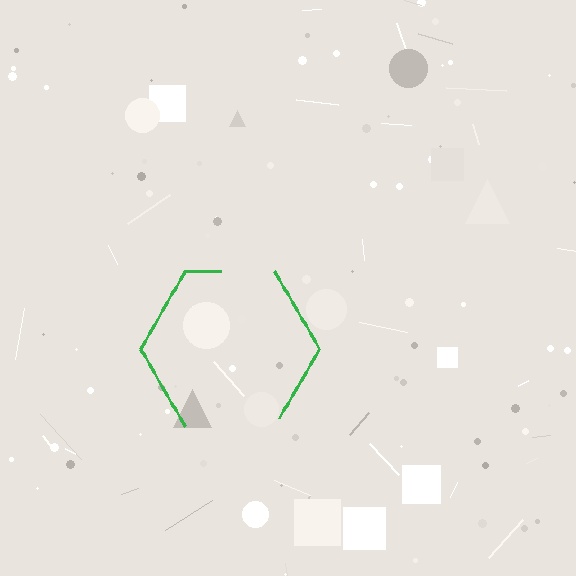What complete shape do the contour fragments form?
The contour fragments form a hexagon.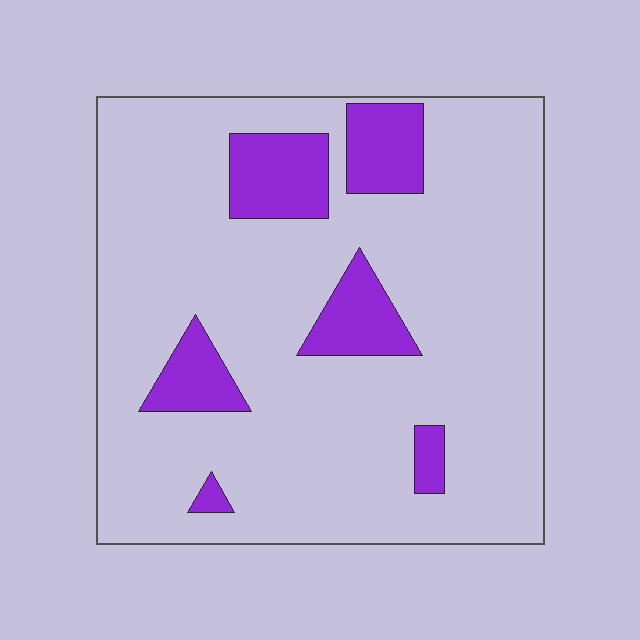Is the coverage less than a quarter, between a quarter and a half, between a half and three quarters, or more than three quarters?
Less than a quarter.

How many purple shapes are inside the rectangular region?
6.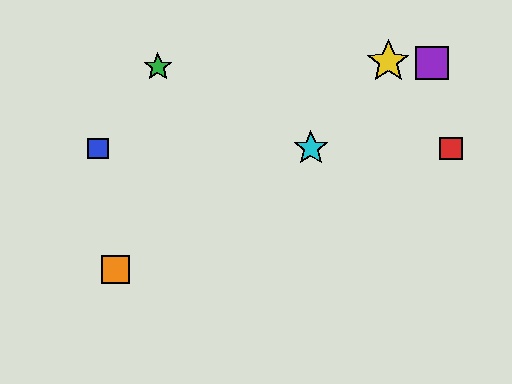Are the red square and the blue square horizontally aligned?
Yes, both are at y≈148.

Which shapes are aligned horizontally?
The red square, the blue square, the cyan star are aligned horizontally.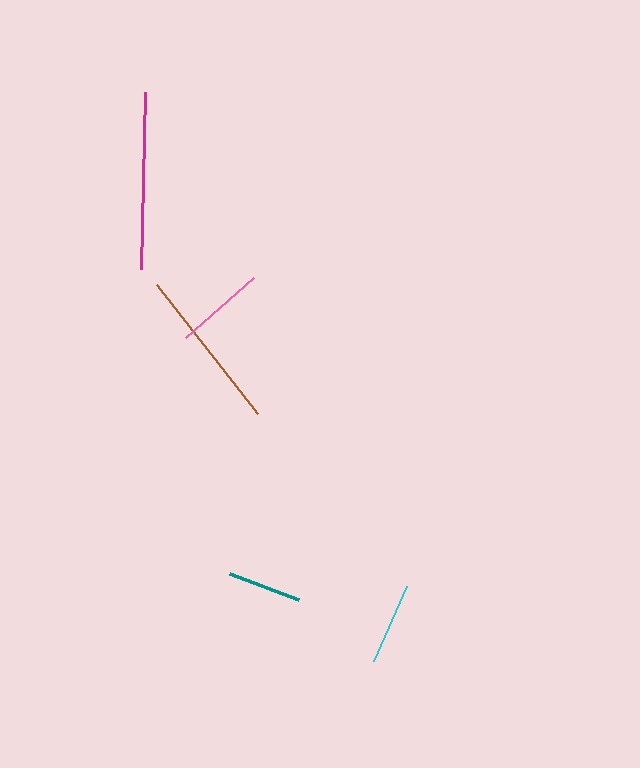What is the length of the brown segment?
The brown segment is approximately 164 pixels long.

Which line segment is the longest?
The magenta line is the longest at approximately 177 pixels.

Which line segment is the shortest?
The teal line is the shortest at approximately 74 pixels.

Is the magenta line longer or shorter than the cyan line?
The magenta line is longer than the cyan line.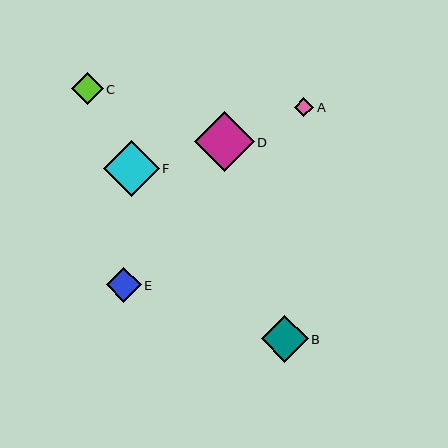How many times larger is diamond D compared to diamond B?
Diamond D is approximately 1.3 times the size of diamond B.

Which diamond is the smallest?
Diamond A is the smallest with a size of approximately 20 pixels.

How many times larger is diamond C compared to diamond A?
Diamond C is approximately 1.6 times the size of diamond A.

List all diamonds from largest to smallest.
From largest to smallest: D, F, B, E, C, A.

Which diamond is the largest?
Diamond D is the largest with a size of approximately 60 pixels.